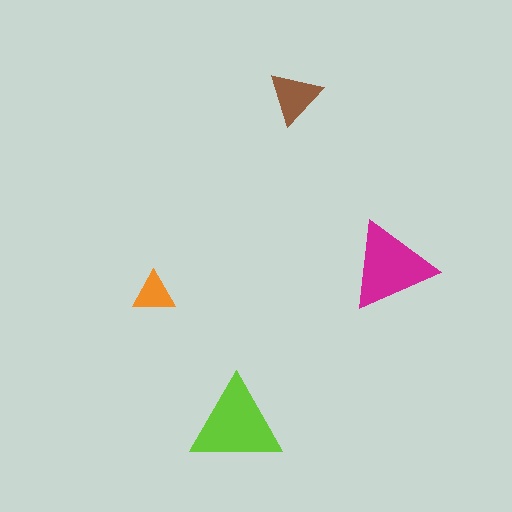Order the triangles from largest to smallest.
the lime one, the magenta one, the brown one, the orange one.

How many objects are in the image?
There are 4 objects in the image.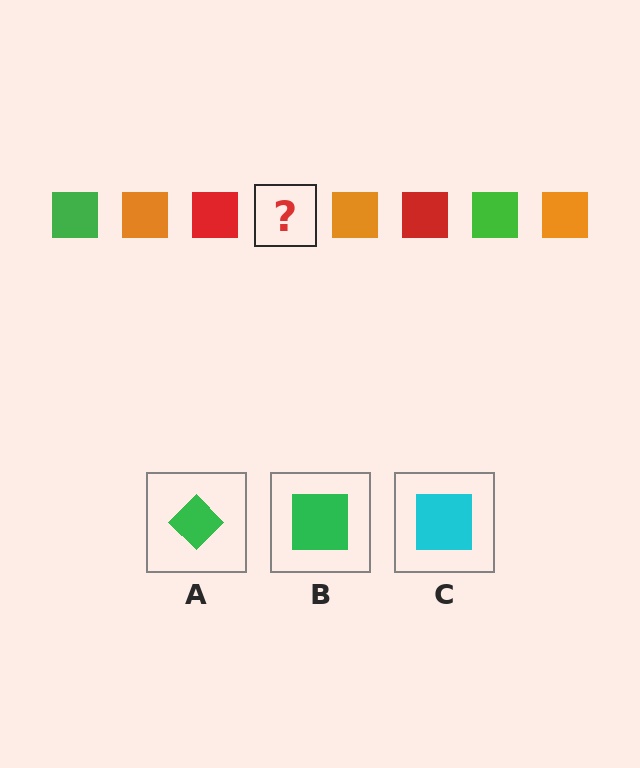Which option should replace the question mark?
Option B.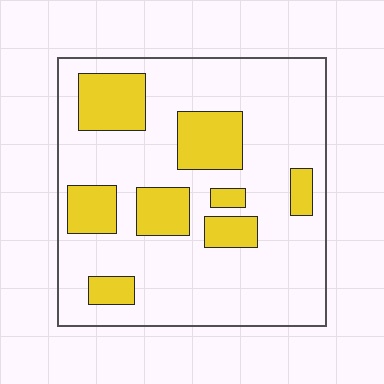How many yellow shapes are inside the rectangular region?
8.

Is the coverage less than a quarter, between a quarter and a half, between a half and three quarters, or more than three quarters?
Less than a quarter.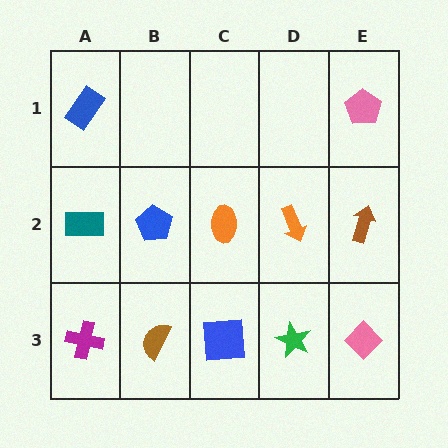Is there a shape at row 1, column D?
No, that cell is empty.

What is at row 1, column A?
A blue rectangle.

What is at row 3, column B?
A brown semicircle.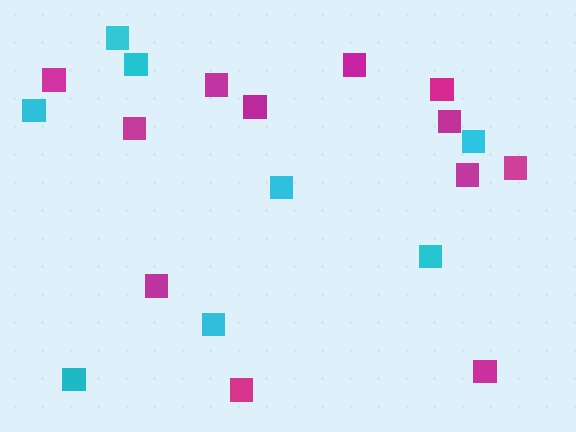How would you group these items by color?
There are 2 groups: one group of cyan squares (8) and one group of magenta squares (12).